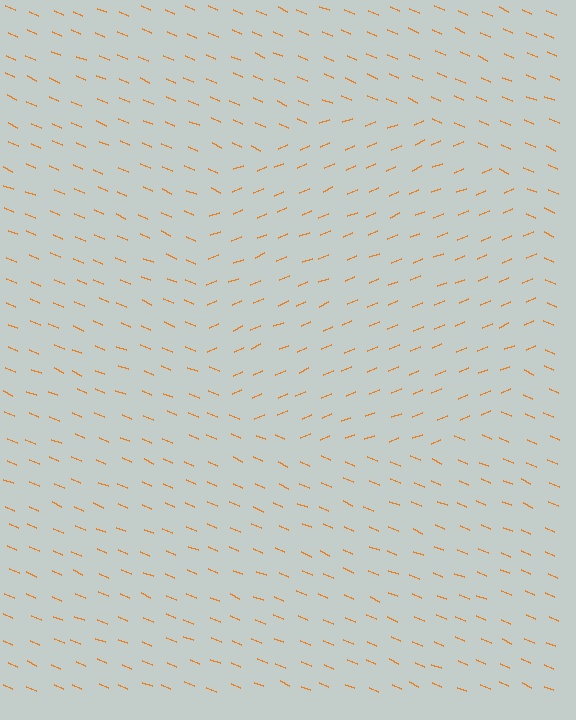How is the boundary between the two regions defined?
The boundary is defined purely by a change in line orientation (approximately 45 degrees difference). All lines are the same color and thickness.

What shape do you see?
I see a circle.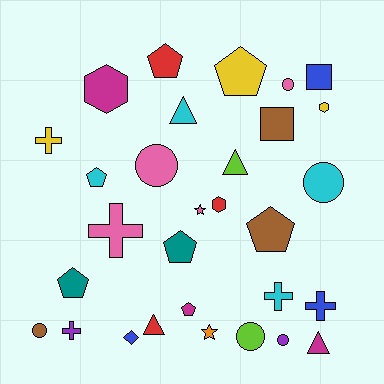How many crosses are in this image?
There are 5 crosses.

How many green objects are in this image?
There are no green objects.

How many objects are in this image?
There are 30 objects.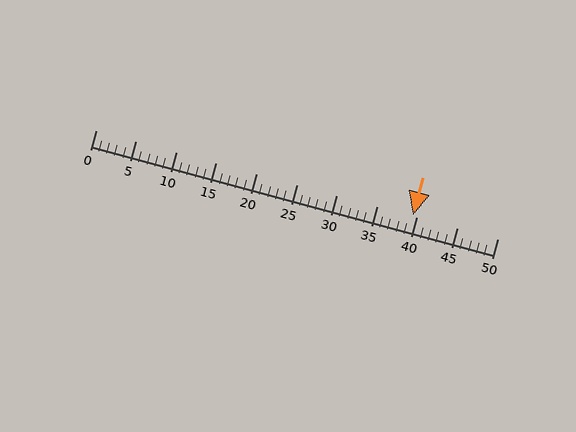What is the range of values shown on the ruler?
The ruler shows values from 0 to 50.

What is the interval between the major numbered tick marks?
The major tick marks are spaced 5 units apart.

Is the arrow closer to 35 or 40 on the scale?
The arrow is closer to 40.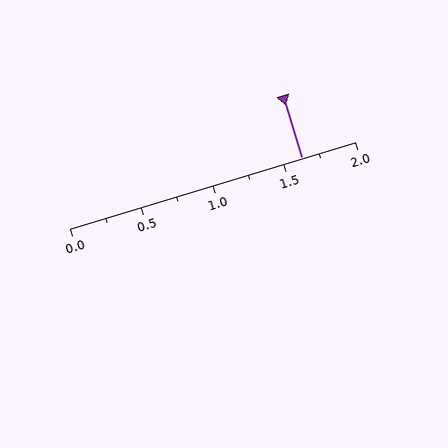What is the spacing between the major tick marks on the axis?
The major ticks are spaced 0.5 apart.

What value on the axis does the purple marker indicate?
The marker indicates approximately 1.62.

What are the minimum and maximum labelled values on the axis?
The axis runs from 0.0 to 2.0.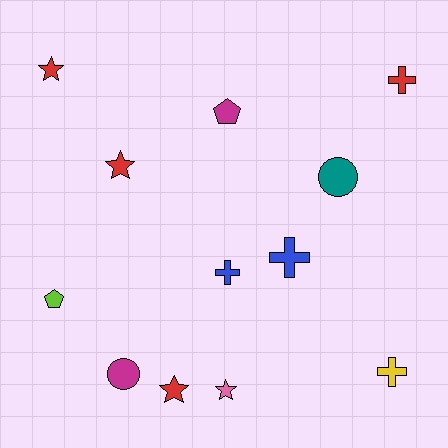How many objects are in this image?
There are 12 objects.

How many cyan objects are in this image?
There are no cyan objects.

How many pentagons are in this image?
There are 2 pentagons.